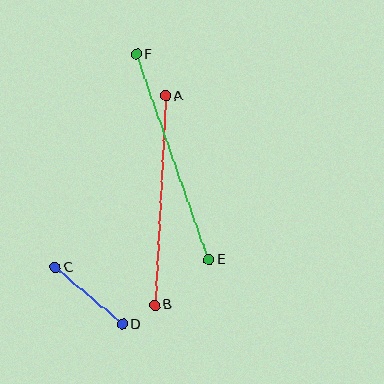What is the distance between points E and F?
The distance is approximately 218 pixels.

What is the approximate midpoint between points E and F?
The midpoint is at approximately (173, 157) pixels.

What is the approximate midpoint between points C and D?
The midpoint is at approximately (89, 296) pixels.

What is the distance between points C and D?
The distance is approximately 88 pixels.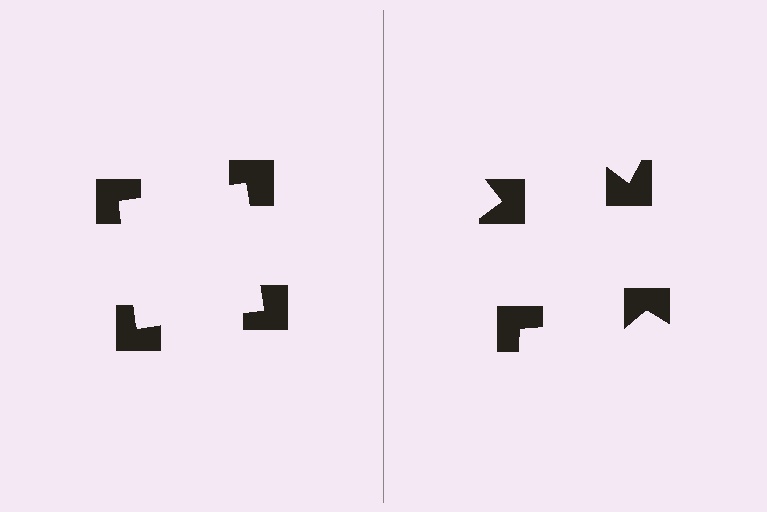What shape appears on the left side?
An illusory square.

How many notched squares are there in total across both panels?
8 — 4 on each side.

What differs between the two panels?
The notched squares are positioned identically on both sides; only the wedge orientations differ. On the left they align to a square; on the right they are misaligned.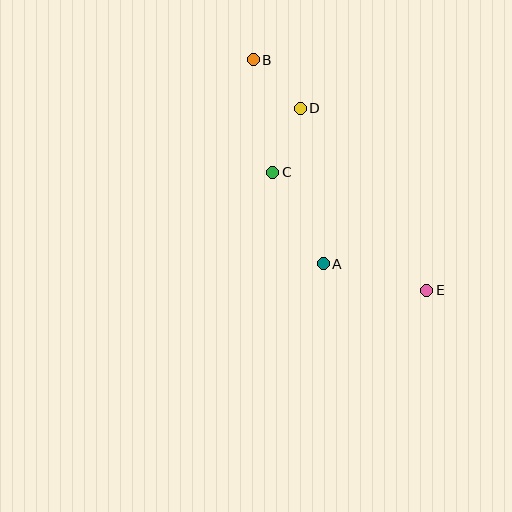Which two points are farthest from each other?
Points B and E are farthest from each other.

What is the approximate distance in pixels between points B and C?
The distance between B and C is approximately 114 pixels.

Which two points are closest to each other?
Points B and D are closest to each other.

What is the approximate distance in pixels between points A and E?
The distance between A and E is approximately 107 pixels.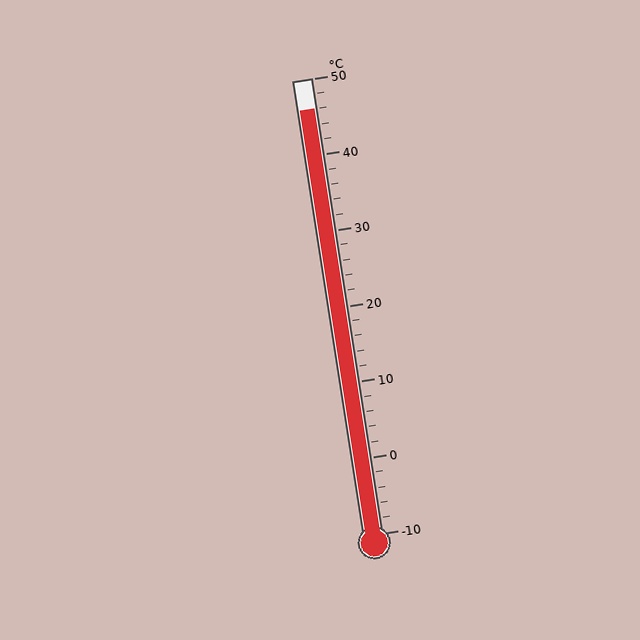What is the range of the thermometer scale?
The thermometer scale ranges from -10°C to 50°C.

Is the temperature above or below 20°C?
The temperature is above 20°C.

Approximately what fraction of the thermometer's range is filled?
The thermometer is filled to approximately 95% of its range.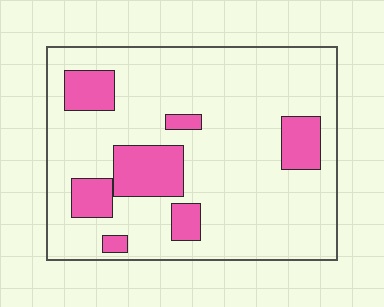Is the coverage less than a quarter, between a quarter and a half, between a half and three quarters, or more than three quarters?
Less than a quarter.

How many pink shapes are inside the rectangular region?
7.